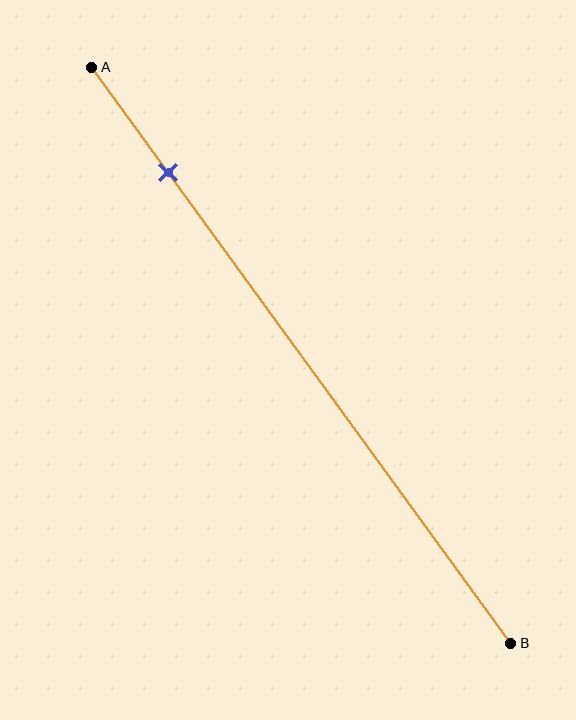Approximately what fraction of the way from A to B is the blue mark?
The blue mark is approximately 20% of the way from A to B.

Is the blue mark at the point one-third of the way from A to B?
No, the mark is at about 20% from A, not at the 33% one-third point.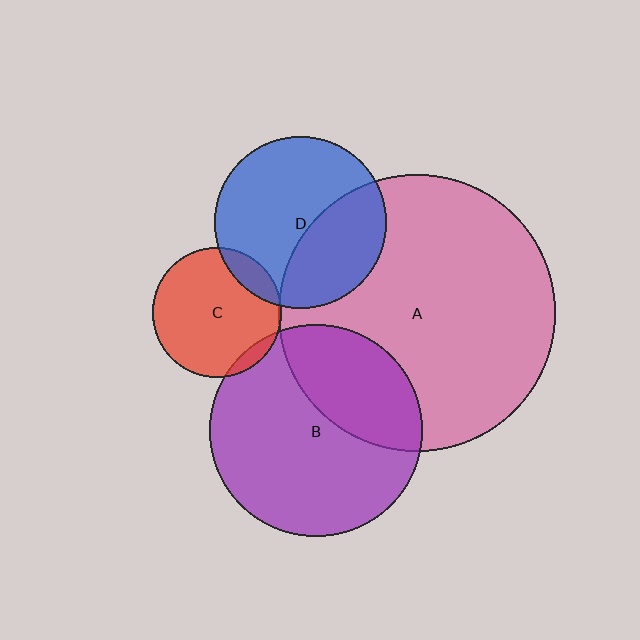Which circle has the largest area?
Circle A (pink).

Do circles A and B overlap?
Yes.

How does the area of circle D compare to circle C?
Approximately 1.8 times.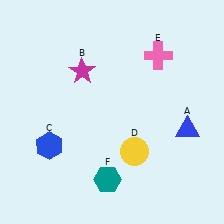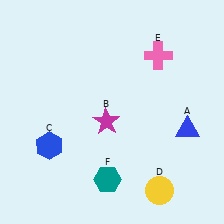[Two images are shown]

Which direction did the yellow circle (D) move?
The yellow circle (D) moved down.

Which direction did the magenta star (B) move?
The magenta star (B) moved down.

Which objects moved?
The objects that moved are: the magenta star (B), the yellow circle (D).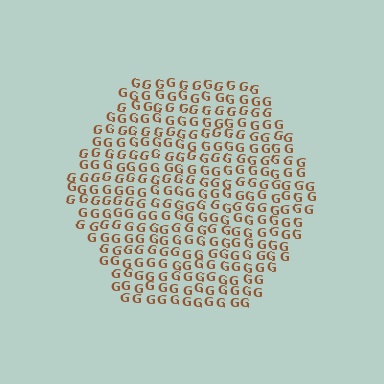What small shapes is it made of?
It is made of small letter G's.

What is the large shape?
The large shape is a hexagon.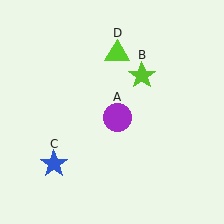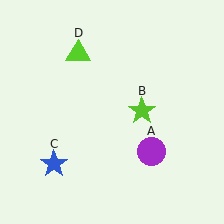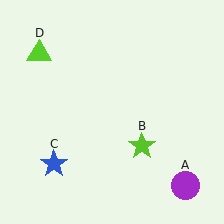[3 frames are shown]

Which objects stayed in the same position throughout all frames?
Blue star (object C) remained stationary.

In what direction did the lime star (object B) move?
The lime star (object B) moved down.